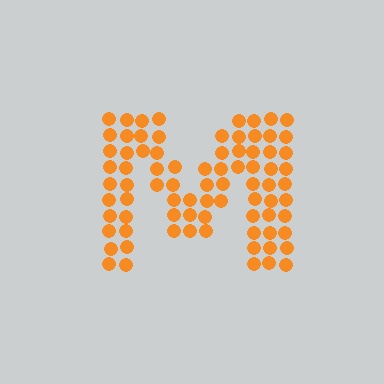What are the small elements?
The small elements are circles.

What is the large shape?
The large shape is the letter M.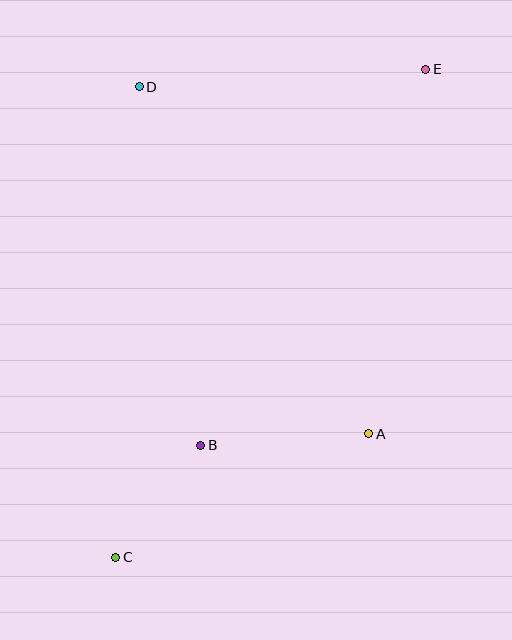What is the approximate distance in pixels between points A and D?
The distance between A and D is approximately 416 pixels.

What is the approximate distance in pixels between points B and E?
The distance between B and E is approximately 438 pixels.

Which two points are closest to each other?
Points B and C are closest to each other.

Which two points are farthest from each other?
Points C and E are farthest from each other.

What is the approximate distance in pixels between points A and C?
The distance between A and C is approximately 282 pixels.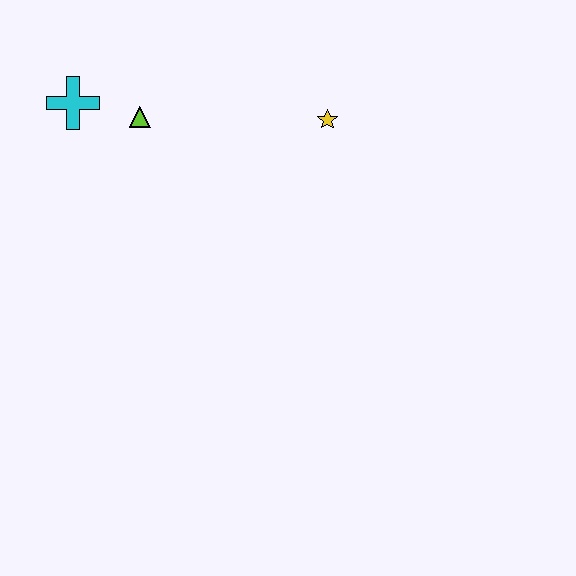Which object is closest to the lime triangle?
The cyan cross is closest to the lime triangle.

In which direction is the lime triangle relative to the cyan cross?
The lime triangle is to the right of the cyan cross.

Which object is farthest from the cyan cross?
The yellow star is farthest from the cyan cross.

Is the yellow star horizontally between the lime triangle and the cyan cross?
No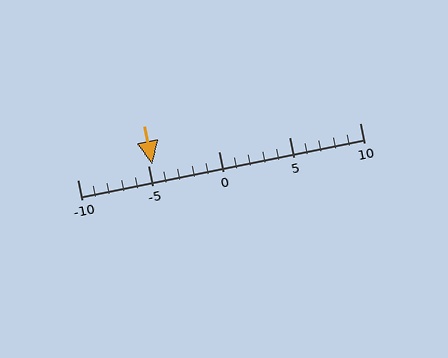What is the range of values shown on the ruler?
The ruler shows values from -10 to 10.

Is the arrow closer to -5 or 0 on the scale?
The arrow is closer to -5.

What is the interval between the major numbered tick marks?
The major tick marks are spaced 5 units apart.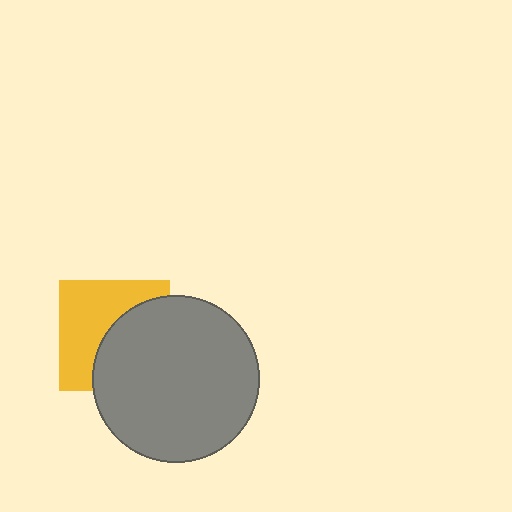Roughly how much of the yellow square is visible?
About half of it is visible (roughly 52%).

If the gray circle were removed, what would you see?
You would see the complete yellow square.